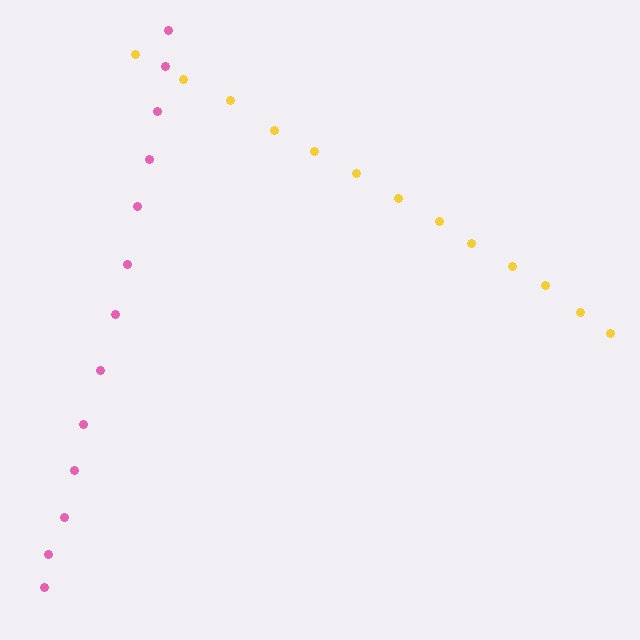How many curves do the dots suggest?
There are 2 distinct paths.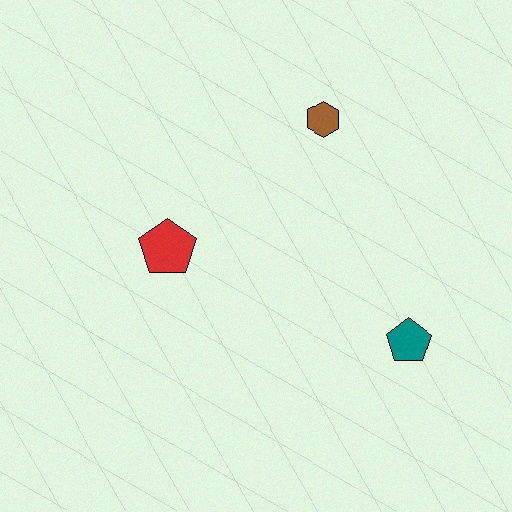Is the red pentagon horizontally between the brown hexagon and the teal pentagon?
No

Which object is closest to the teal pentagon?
The brown hexagon is closest to the teal pentagon.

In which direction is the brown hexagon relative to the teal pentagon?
The brown hexagon is above the teal pentagon.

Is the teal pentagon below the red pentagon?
Yes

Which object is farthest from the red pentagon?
The teal pentagon is farthest from the red pentagon.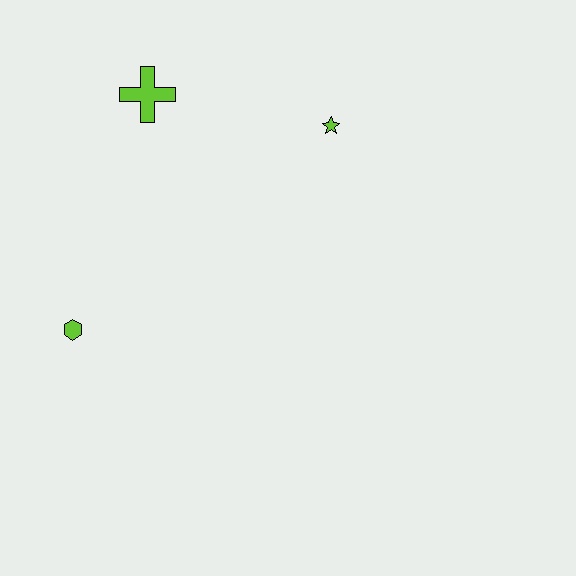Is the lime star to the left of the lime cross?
No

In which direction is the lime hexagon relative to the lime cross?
The lime hexagon is below the lime cross.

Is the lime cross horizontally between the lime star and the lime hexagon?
Yes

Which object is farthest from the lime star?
The lime hexagon is farthest from the lime star.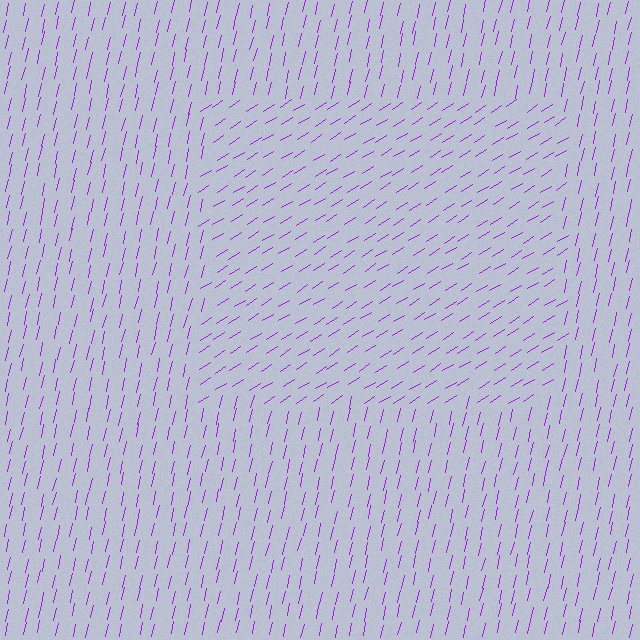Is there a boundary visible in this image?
Yes, there is a texture boundary formed by a change in line orientation.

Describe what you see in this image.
The image is filled with small purple line segments. A rectangle region in the image has lines oriented differently from the surrounding lines, creating a visible texture boundary.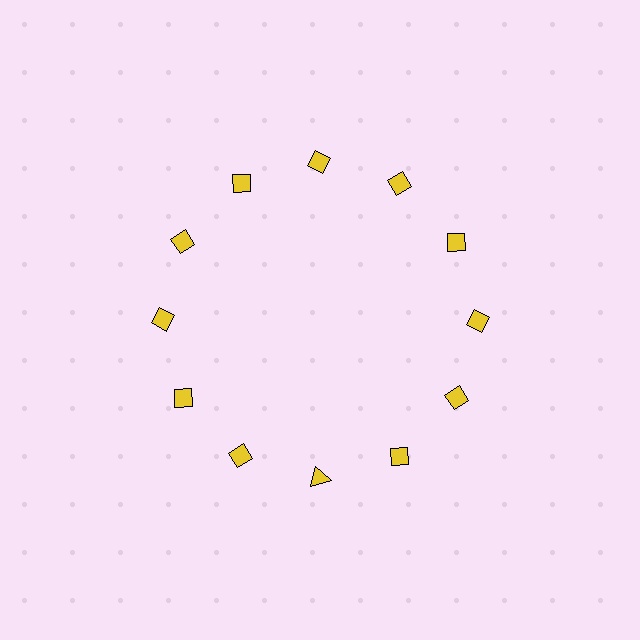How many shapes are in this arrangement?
There are 12 shapes arranged in a ring pattern.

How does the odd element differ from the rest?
It has a different shape: triangle instead of diamond.